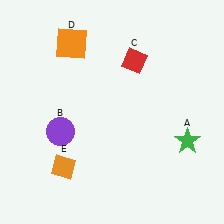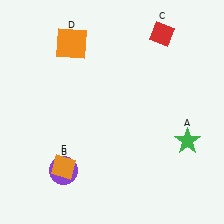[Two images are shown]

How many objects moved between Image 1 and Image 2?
2 objects moved between the two images.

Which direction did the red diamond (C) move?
The red diamond (C) moved right.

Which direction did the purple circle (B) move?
The purple circle (B) moved down.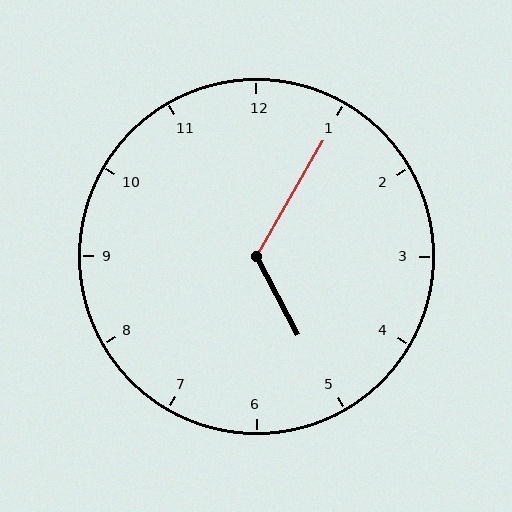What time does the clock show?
5:05.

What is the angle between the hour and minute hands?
Approximately 122 degrees.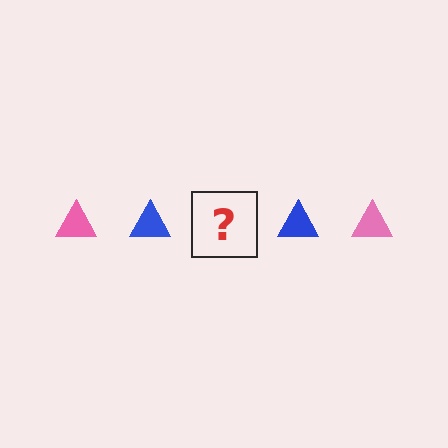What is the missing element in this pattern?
The missing element is a pink triangle.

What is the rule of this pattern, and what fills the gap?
The rule is that the pattern cycles through pink, blue triangles. The gap should be filled with a pink triangle.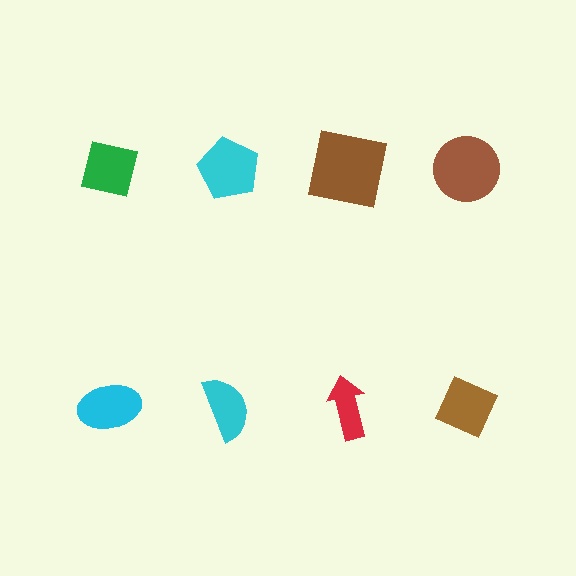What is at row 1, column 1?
A green square.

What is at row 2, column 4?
A brown diamond.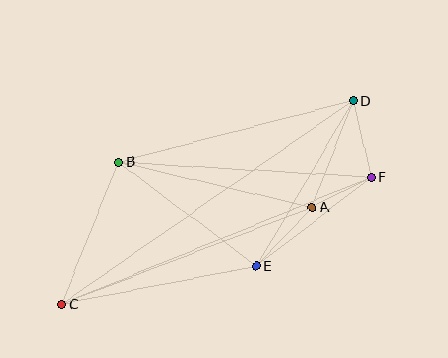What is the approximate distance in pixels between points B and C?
The distance between B and C is approximately 154 pixels.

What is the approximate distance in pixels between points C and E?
The distance between C and E is approximately 199 pixels.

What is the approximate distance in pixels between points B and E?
The distance between B and E is approximately 173 pixels.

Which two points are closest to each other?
Points A and F are closest to each other.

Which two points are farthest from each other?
Points C and D are farthest from each other.